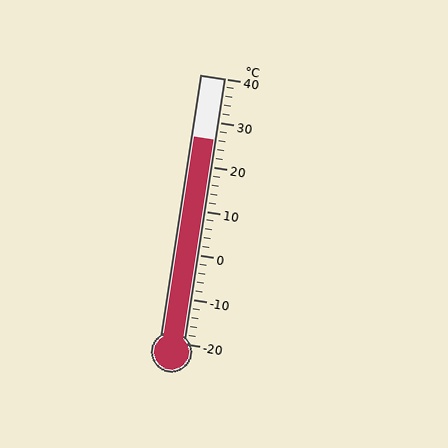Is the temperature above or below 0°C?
The temperature is above 0°C.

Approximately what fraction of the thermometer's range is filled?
The thermometer is filled to approximately 75% of its range.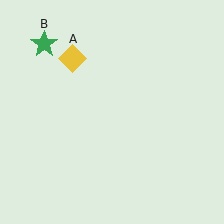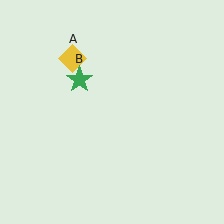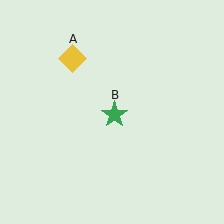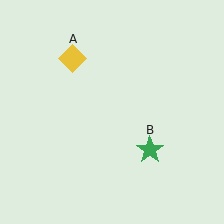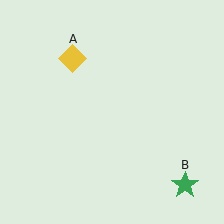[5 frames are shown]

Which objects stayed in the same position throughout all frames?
Yellow diamond (object A) remained stationary.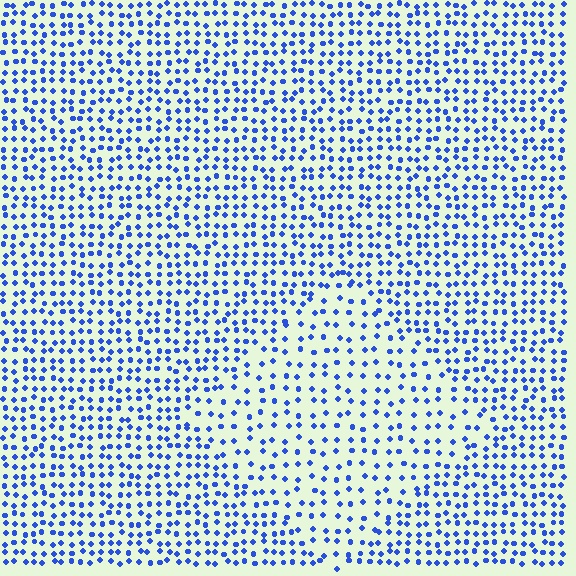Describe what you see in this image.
The image contains small blue elements arranged at two different densities. A diamond-shaped region is visible where the elements are less densely packed than the surrounding area.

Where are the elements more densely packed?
The elements are more densely packed outside the diamond boundary.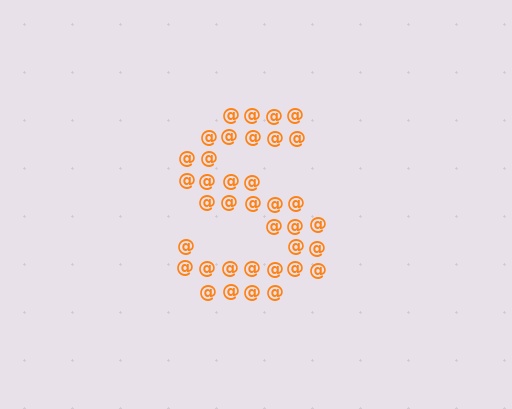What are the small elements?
The small elements are at signs.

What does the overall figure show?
The overall figure shows the letter S.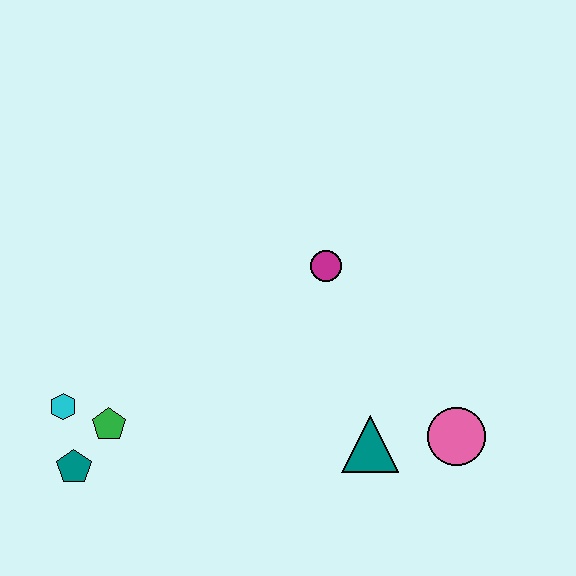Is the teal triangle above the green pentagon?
No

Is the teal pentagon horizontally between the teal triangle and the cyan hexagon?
Yes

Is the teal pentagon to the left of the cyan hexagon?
No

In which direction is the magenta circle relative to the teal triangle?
The magenta circle is above the teal triangle.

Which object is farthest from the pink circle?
The cyan hexagon is farthest from the pink circle.